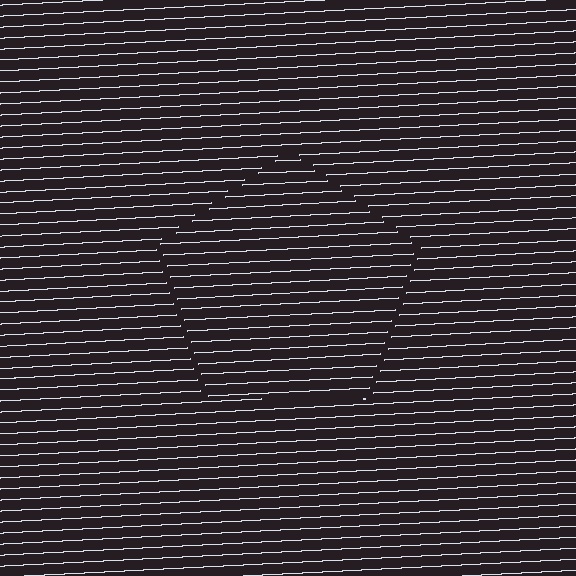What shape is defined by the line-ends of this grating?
An illusory pentagon. The interior of the shape contains the same grating, shifted by half a period — the contour is defined by the phase discontinuity where line-ends from the inner and outer gratings abut.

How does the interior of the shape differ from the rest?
The interior of the shape contains the same grating, shifted by half a period — the contour is defined by the phase discontinuity where line-ends from the inner and outer gratings abut.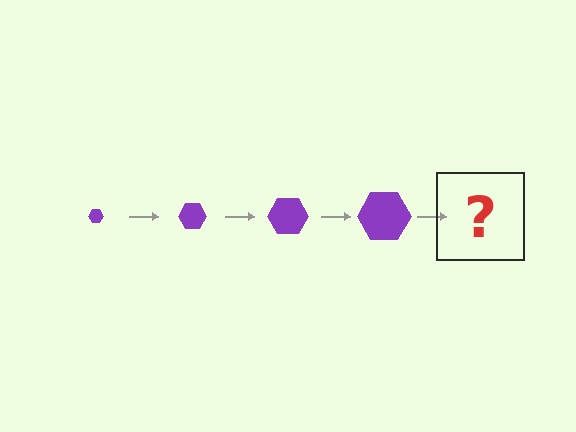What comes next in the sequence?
The next element should be a purple hexagon, larger than the previous one.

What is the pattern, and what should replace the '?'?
The pattern is that the hexagon gets progressively larger each step. The '?' should be a purple hexagon, larger than the previous one.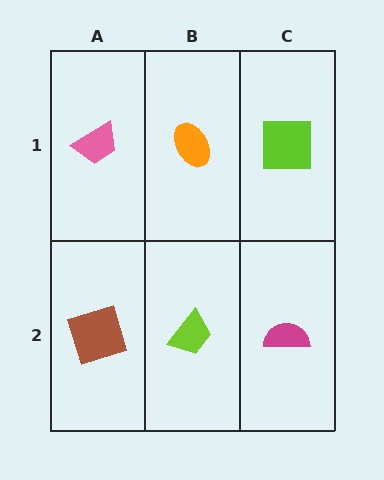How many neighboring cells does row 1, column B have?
3.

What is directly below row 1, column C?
A magenta semicircle.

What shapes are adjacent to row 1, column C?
A magenta semicircle (row 2, column C), an orange ellipse (row 1, column B).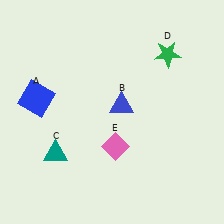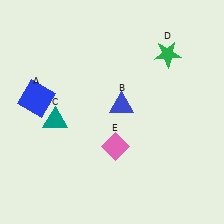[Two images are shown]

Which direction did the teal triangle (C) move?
The teal triangle (C) moved up.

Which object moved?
The teal triangle (C) moved up.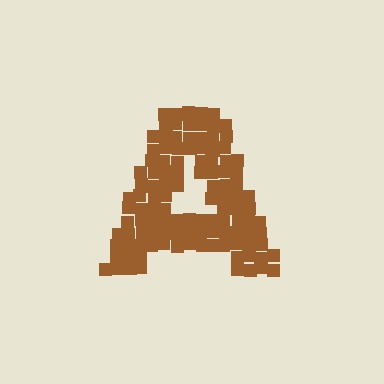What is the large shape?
The large shape is the letter A.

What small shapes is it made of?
It is made of small squares.